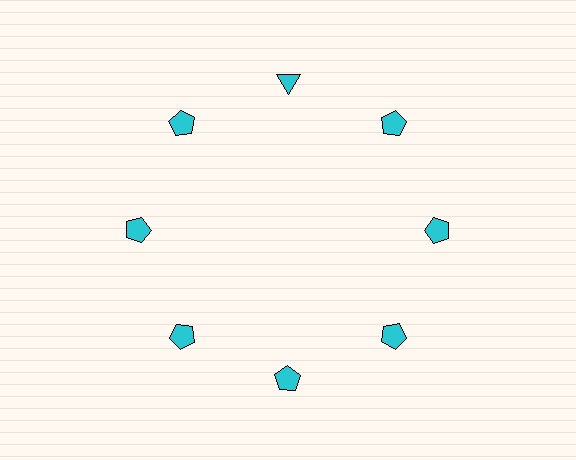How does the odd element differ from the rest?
It has a different shape: triangle instead of pentagon.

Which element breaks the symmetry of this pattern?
The cyan triangle at roughly the 12 o'clock position breaks the symmetry. All other shapes are cyan pentagons.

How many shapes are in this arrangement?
There are 8 shapes arranged in a ring pattern.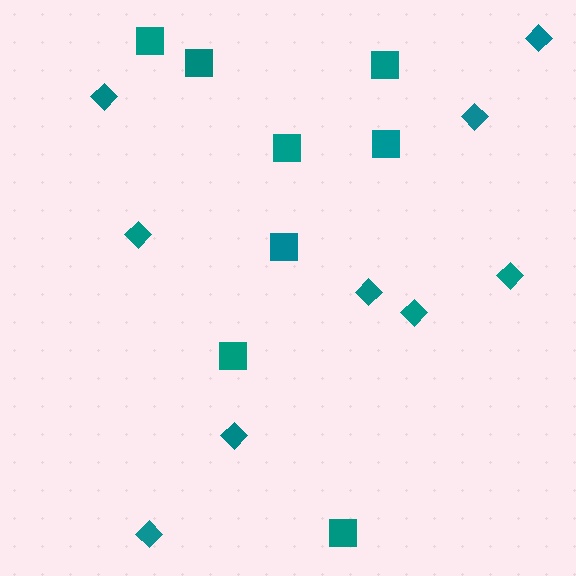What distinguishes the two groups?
There are 2 groups: one group of diamonds (9) and one group of squares (8).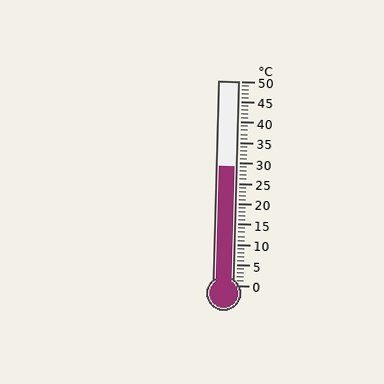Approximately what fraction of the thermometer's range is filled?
The thermometer is filled to approximately 60% of its range.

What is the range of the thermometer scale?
The thermometer scale ranges from 0°C to 50°C.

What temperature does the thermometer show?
The thermometer shows approximately 29°C.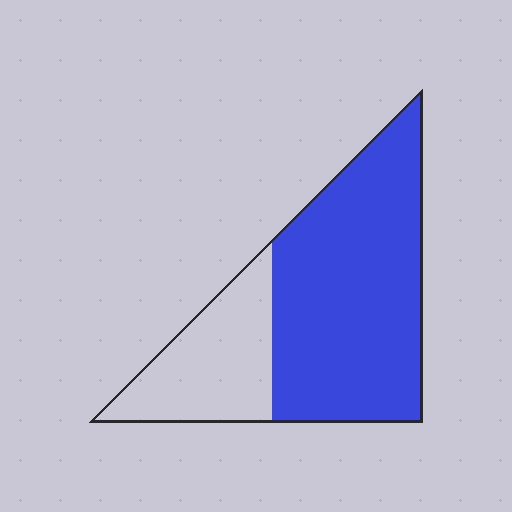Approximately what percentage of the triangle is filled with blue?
Approximately 70%.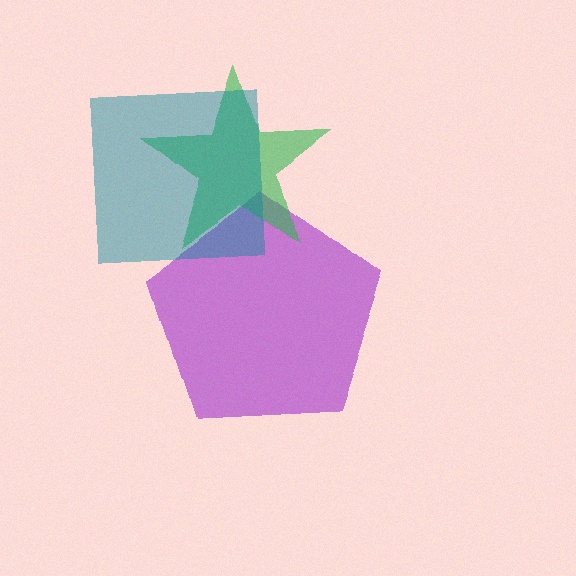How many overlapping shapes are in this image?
There are 3 overlapping shapes in the image.